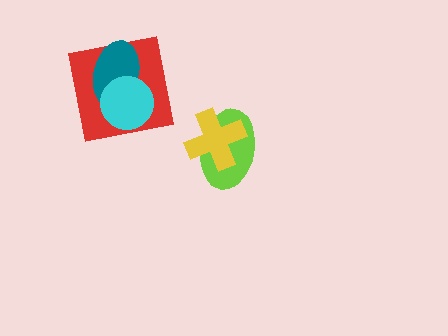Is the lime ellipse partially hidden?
Yes, it is partially covered by another shape.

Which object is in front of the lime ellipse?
The yellow cross is in front of the lime ellipse.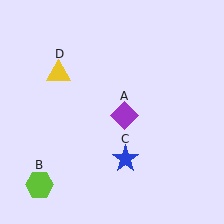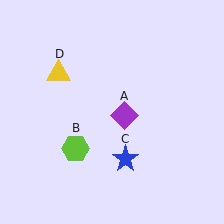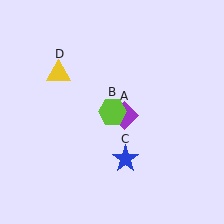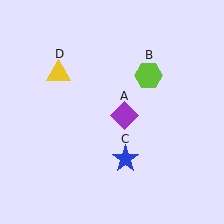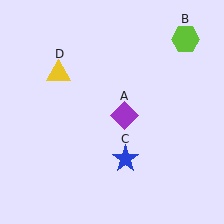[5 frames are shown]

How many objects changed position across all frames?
1 object changed position: lime hexagon (object B).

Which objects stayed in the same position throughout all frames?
Purple diamond (object A) and blue star (object C) and yellow triangle (object D) remained stationary.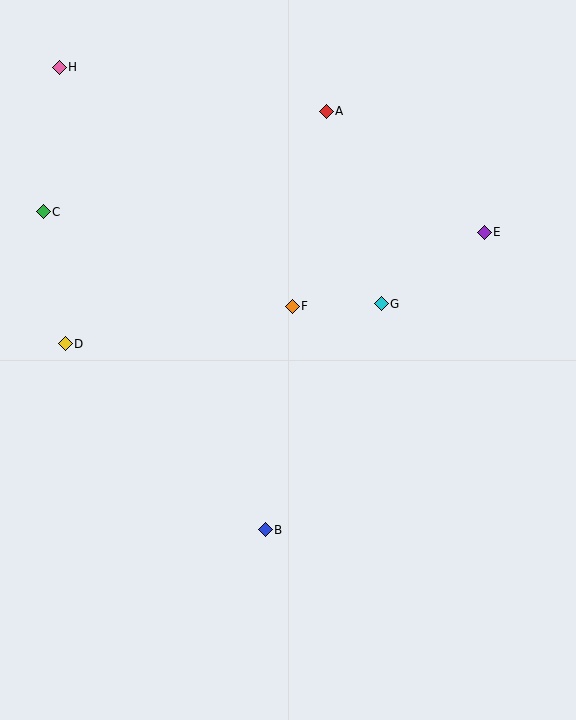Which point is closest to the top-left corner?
Point H is closest to the top-left corner.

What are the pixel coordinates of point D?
Point D is at (65, 344).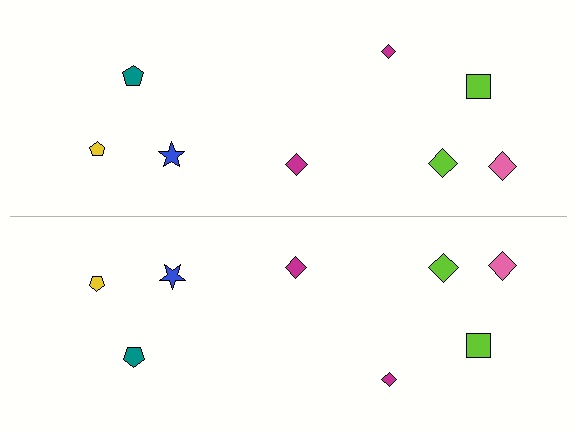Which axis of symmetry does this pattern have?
The pattern has a horizontal axis of symmetry running through the center of the image.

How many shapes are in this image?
There are 16 shapes in this image.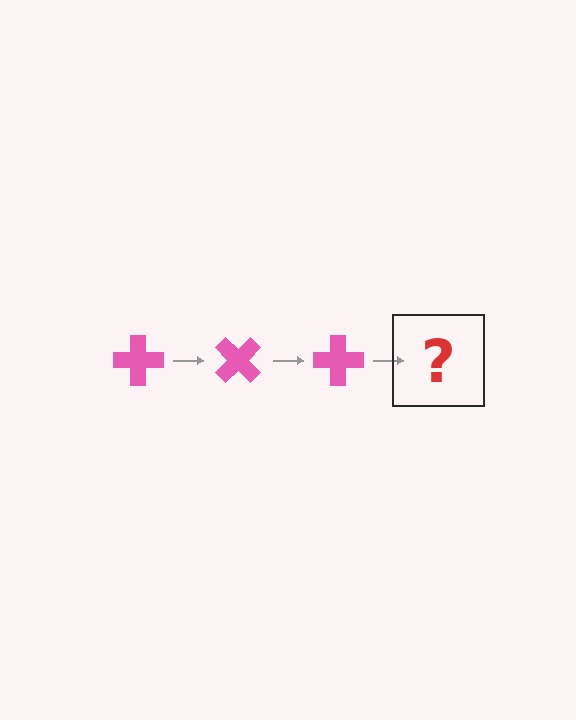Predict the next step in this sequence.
The next step is a pink cross rotated 135 degrees.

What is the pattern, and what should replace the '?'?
The pattern is that the cross rotates 45 degrees each step. The '?' should be a pink cross rotated 135 degrees.